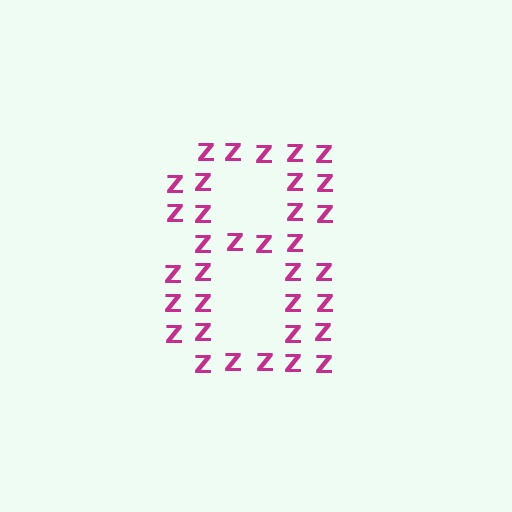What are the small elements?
The small elements are letter Z's.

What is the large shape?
The large shape is the digit 8.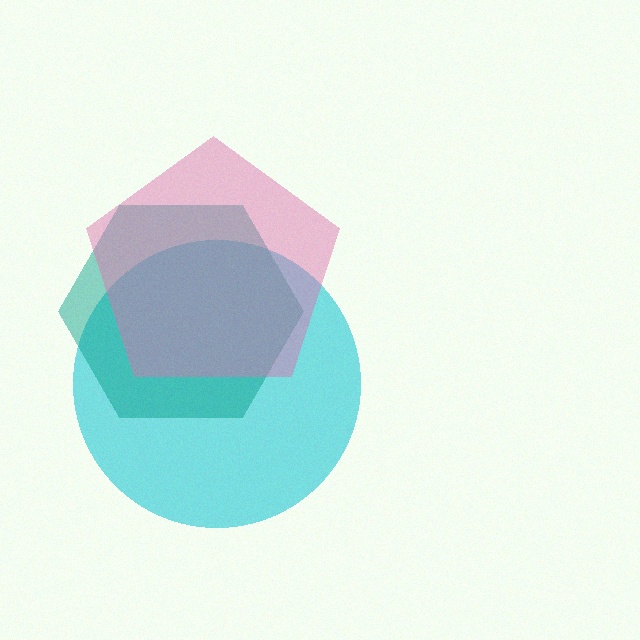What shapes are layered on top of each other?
The layered shapes are: a cyan circle, a teal hexagon, a pink pentagon.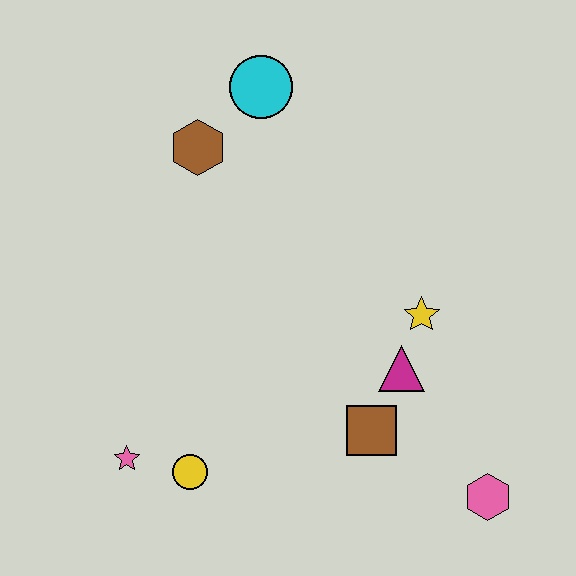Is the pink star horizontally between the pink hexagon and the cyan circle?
No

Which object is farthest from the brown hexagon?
The pink hexagon is farthest from the brown hexagon.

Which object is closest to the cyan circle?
The brown hexagon is closest to the cyan circle.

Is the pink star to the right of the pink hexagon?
No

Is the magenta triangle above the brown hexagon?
No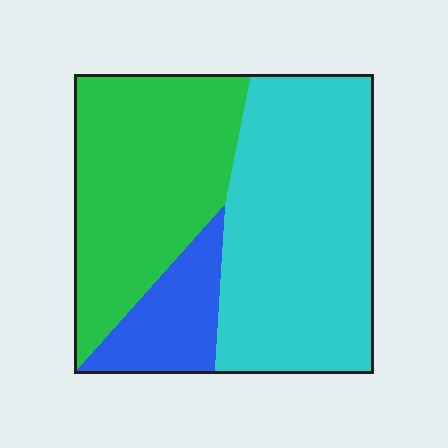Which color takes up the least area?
Blue, at roughly 15%.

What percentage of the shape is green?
Green takes up about three eighths (3/8) of the shape.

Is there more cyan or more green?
Cyan.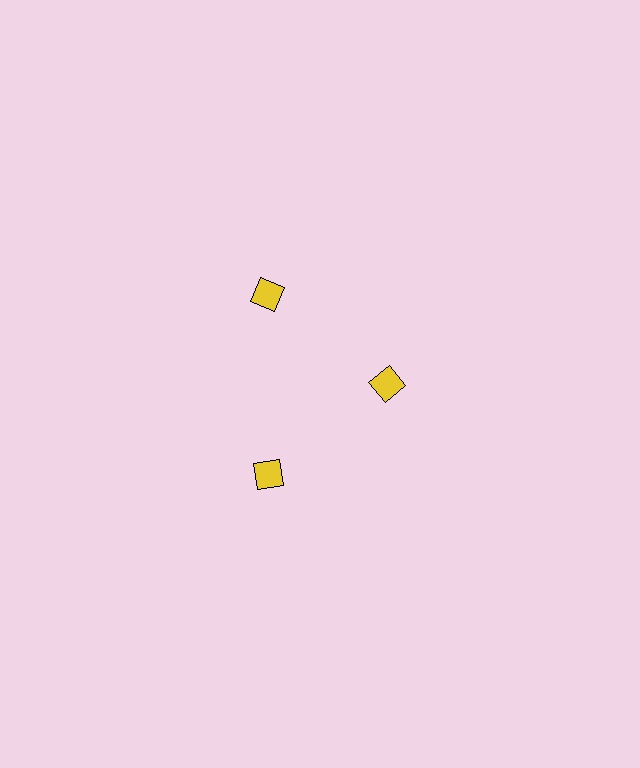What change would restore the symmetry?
The symmetry would be restored by moving it outward, back onto the ring so that all 3 diamonds sit at equal angles and equal distance from the center.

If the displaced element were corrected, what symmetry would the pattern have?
It would have 3-fold rotational symmetry — the pattern would map onto itself every 120 degrees.